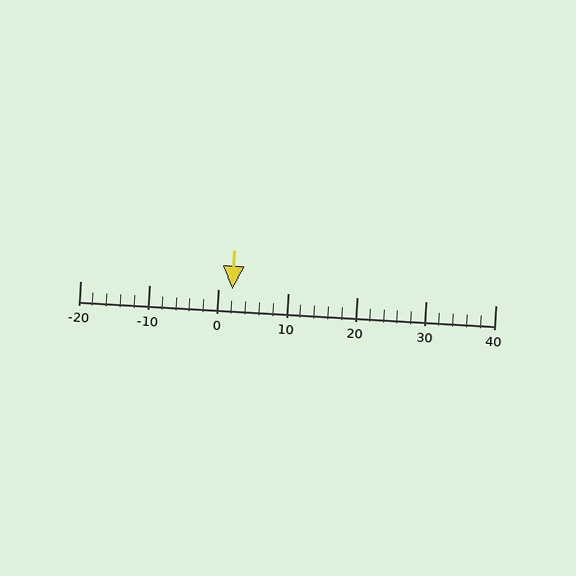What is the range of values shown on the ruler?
The ruler shows values from -20 to 40.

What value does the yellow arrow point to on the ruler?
The yellow arrow points to approximately 2.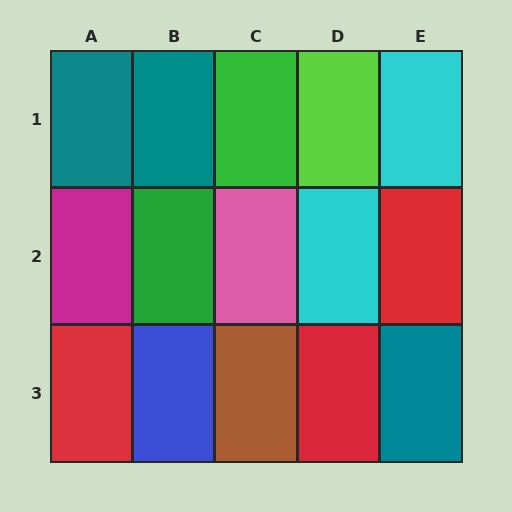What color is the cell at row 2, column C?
Pink.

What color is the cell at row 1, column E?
Cyan.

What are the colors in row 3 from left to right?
Red, blue, brown, red, teal.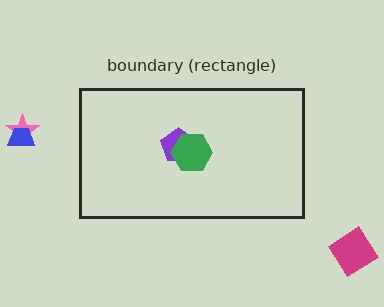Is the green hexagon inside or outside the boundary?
Inside.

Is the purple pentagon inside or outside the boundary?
Inside.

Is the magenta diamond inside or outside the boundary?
Outside.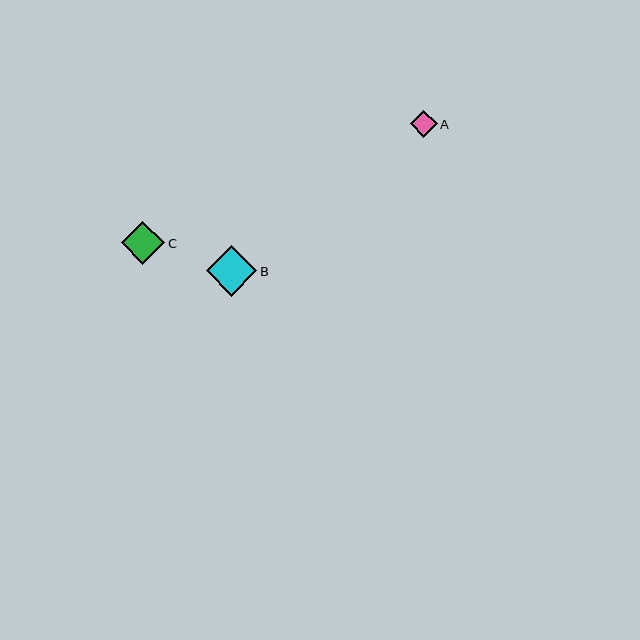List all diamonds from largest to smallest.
From largest to smallest: B, C, A.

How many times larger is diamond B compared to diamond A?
Diamond B is approximately 1.9 times the size of diamond A.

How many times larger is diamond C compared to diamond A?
Diamond C is approximately 1.6 times the size of diamond A.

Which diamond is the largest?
Diamond B is the largest with a size of approximately 50 pixels.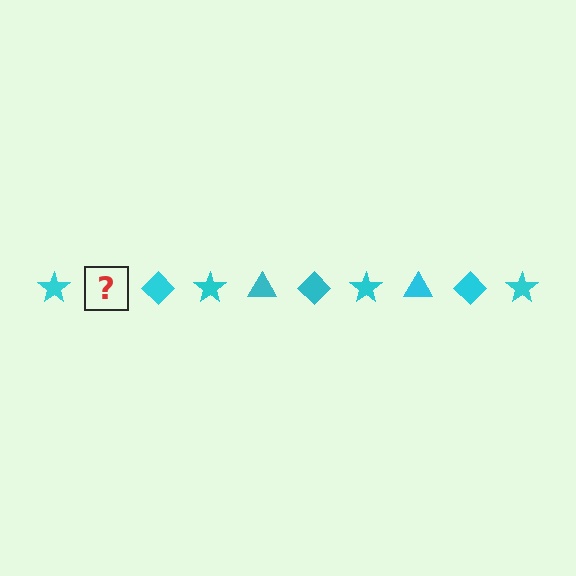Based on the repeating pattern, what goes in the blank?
The blank should be a cyan triangle.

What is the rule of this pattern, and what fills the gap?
The rule is that the pattern cycles through star, triangle, diamond shapes in cyan. The gap should be filled with a cyan triangle.